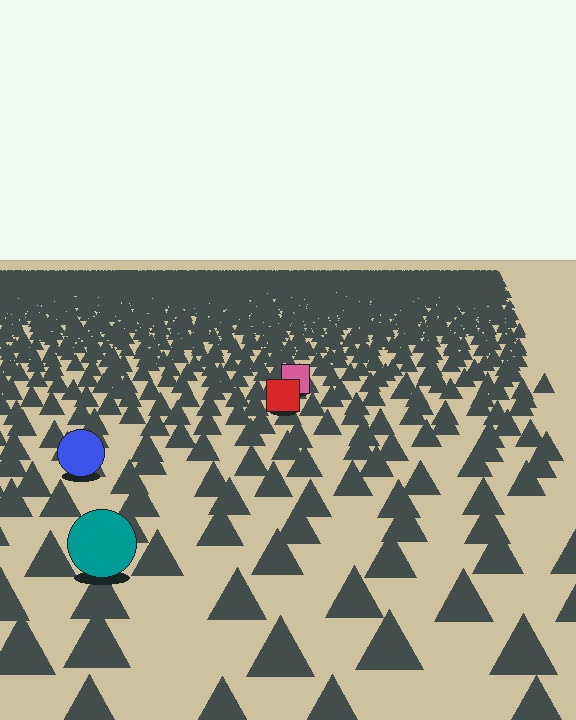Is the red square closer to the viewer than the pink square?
Yes. The red square is closer — you can tell from the texture gradient: the ground texture is coarser near it.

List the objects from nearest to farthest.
From nearest to farthest: the teal circle, the blue circle, the red square, the pink square.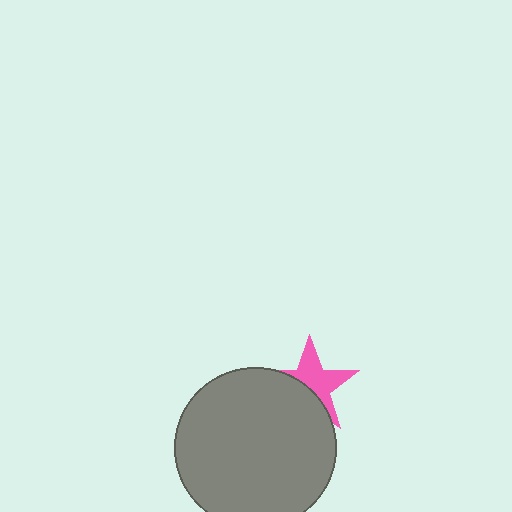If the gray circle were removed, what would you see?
You would see the complete pink star.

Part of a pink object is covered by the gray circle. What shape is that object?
It is a star.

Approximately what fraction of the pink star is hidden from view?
Roughly 46% of the pink star is hidden behind the gray circle.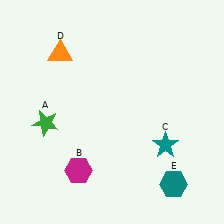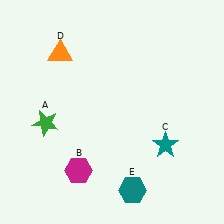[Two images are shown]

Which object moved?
The teal hexagon (E) moved left.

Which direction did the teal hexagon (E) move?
The teal hexagon (E) moved left.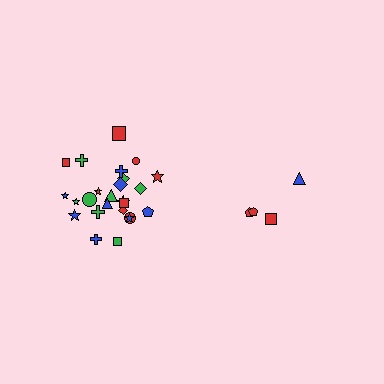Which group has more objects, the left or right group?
The left group.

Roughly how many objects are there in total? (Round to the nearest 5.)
Roughly 30 objects in total.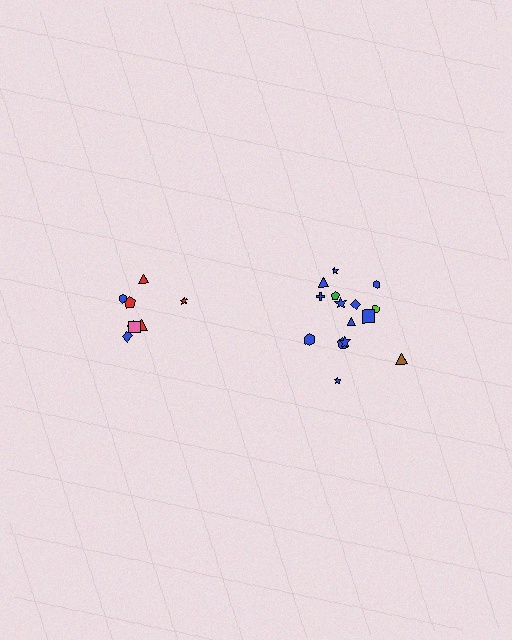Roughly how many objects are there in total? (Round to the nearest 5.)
Roughly 25 objects in total.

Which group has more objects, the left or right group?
The right group.